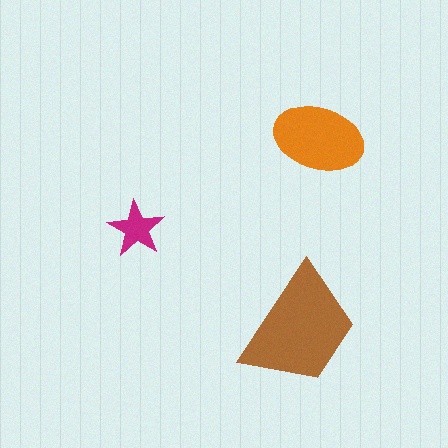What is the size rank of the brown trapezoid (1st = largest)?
1st.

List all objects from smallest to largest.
The magenta star, the orange ellipse, the brown trapezoid.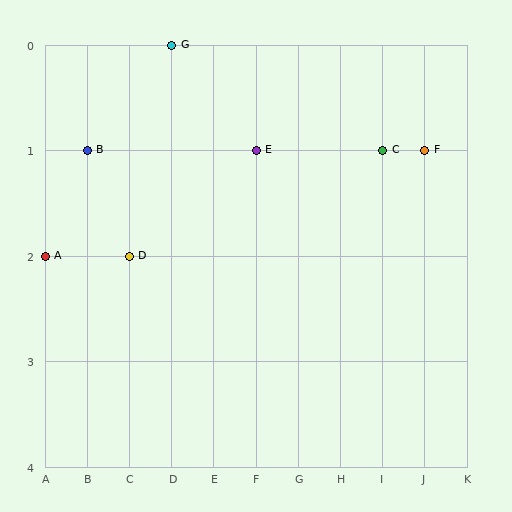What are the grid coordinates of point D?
Point D is at grid coordinates (C, 2).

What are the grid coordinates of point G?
Point G is at grid coordinates (D, 0).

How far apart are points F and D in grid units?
Points F and D are 7 columns and 1 row apart (about 7.1 grid units diagonally).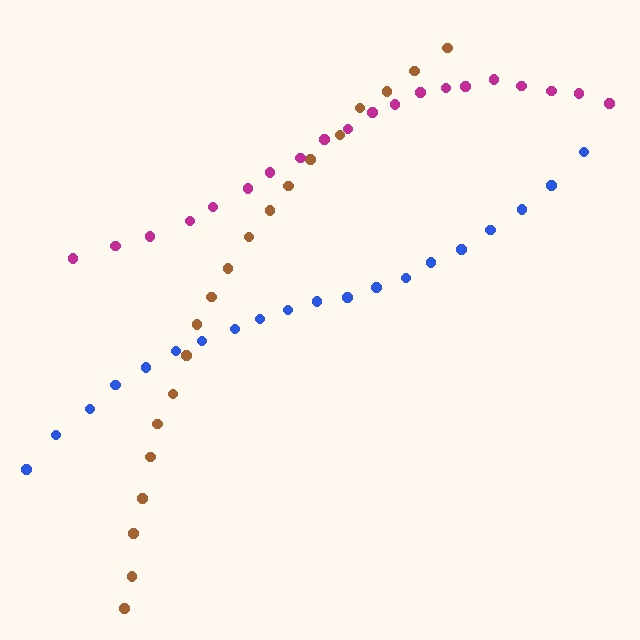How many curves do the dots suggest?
There are 3 distinct paths.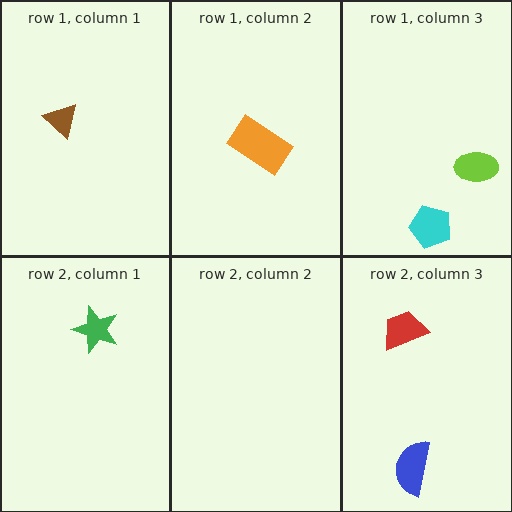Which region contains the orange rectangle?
The row 1, column 2 region.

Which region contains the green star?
The row 2, column 1 region.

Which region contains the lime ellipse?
The row 1, column 3 region.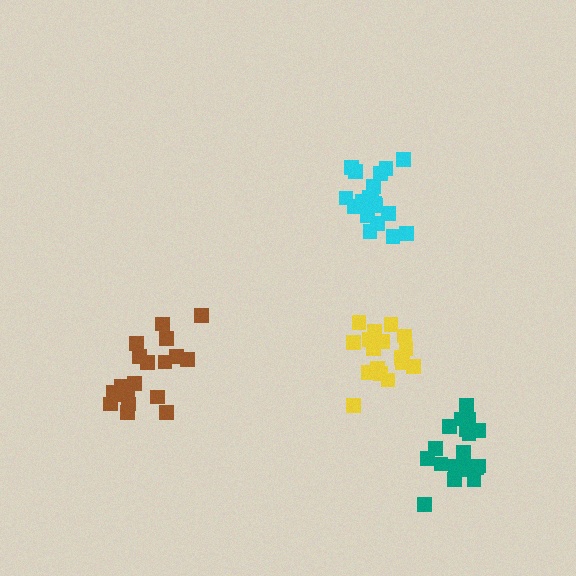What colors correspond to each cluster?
The clusters are colored: cyan, teal, brown, yellow.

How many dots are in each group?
Group 1: 19 dots, Group 2: 19 dots, Group 3: 19 dots, Group 4: 17 dots (74 total).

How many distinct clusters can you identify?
There are 4 distinct clusters.